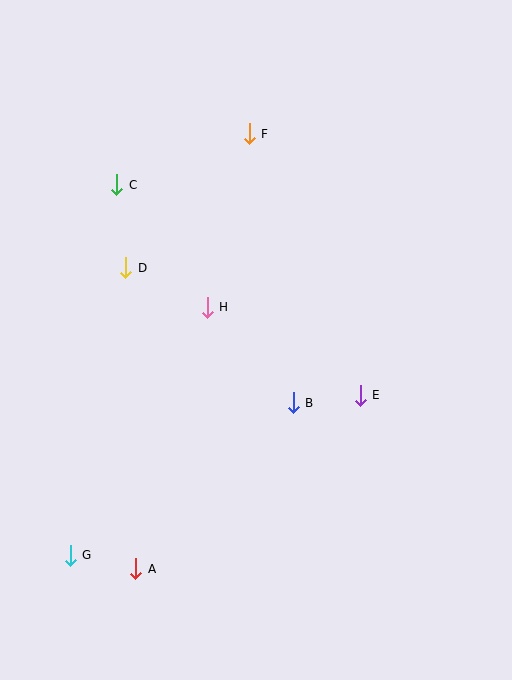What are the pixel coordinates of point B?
Point B is at (293, 403).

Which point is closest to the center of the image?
Point H at (207, 307) is closest to the center.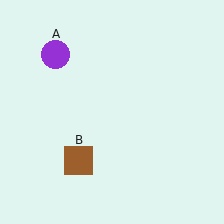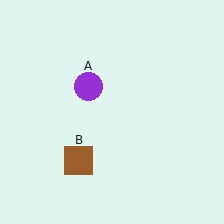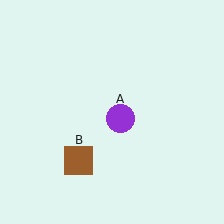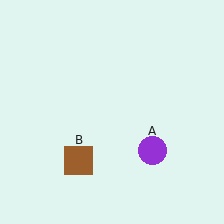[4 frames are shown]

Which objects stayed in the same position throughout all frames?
Brown square (object B) remained stationary.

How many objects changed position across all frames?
1 object changed position: purple circle (object A).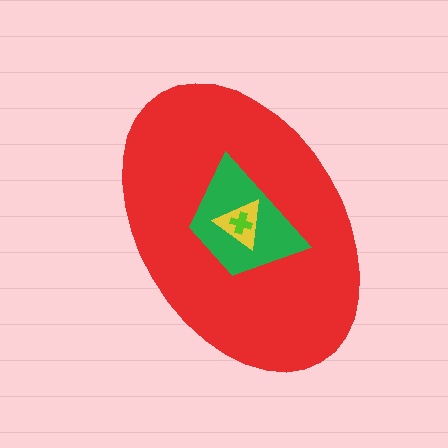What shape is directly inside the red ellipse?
The green trapezoid.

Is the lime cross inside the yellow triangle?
Yes.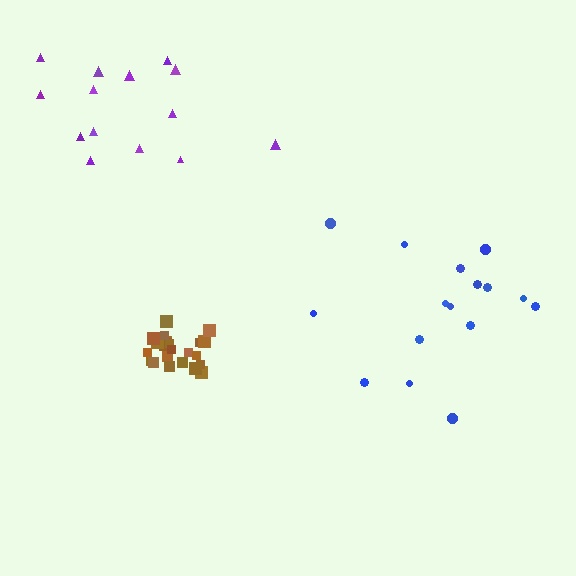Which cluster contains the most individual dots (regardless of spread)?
Brown (22).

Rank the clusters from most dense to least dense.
brown, blue, purple.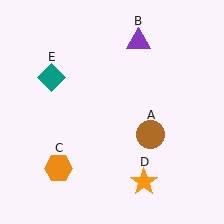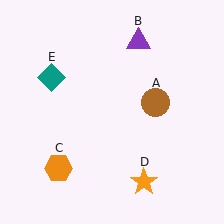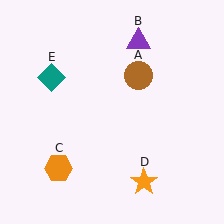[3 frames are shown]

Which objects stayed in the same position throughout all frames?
Purple triangle (object B) and orange hexagon (object C) and orange star (object D) and teal diamond (object E) remained stationary.